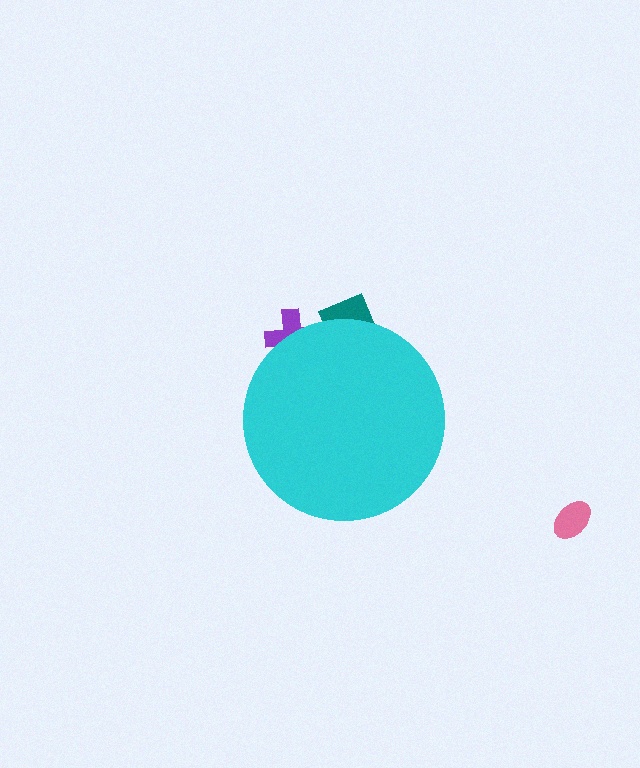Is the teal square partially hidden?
Yes, the teal square is partially hidden behind the cyan circle.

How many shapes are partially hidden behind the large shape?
2 shapes are partially hidden.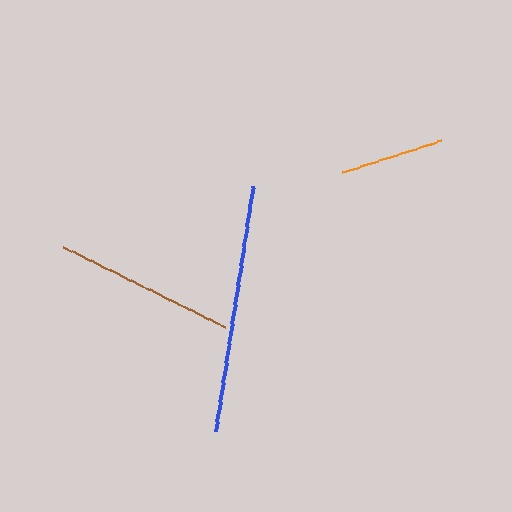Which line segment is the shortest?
The orange line is the shortest at approximately 105 pixels.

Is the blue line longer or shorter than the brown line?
The blue line is longer than the brown line.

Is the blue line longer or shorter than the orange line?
The blue line is longer than the orange line.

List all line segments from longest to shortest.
From longest to shortest: blue, brown, orange.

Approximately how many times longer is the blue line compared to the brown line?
The blue line is approximately 1.4 times the length of the brown line.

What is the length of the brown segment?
The brown segment is approximately 180 pixels long.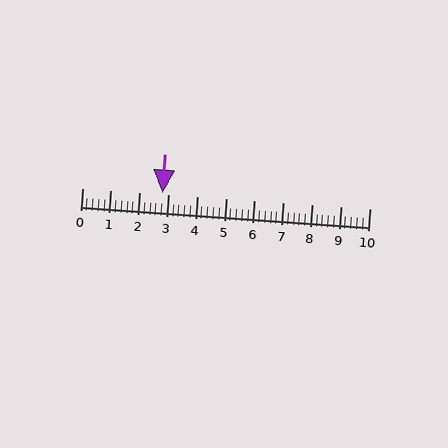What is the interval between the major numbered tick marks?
The major tick marks are spaced 1 units apart.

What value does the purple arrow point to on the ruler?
The purple arrow points to approximately 2.8.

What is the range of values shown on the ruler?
The ruler shows values from 0 to 10.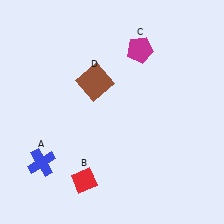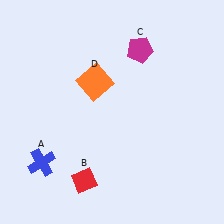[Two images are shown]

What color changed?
The square (D) changed from brown in Image 1 to orange in Image 2.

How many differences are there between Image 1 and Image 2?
There is 1 difference between the two images.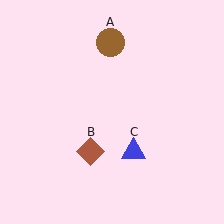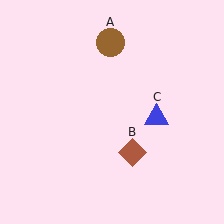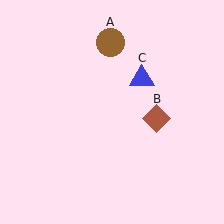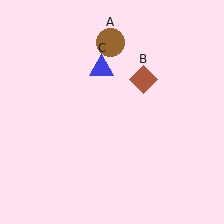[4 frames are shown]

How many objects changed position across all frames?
2 objects changed position: brown diamond (object B), blue triangle (object C).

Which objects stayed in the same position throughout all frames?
Brown circle (object A) remained stationary.